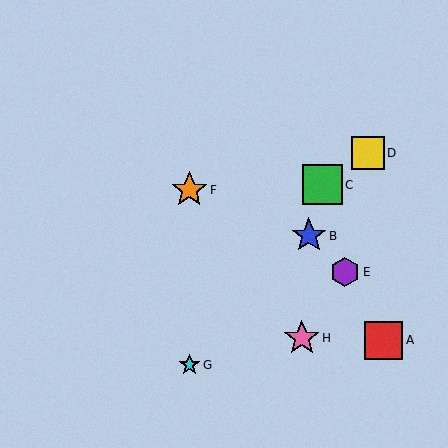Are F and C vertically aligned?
No, F is at x≈189 and C is at x≈322.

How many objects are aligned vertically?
2 objects (F, G) are aligned vertically.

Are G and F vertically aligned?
Yes, both are at x≈189.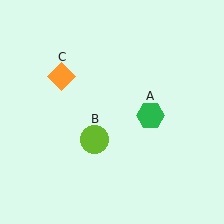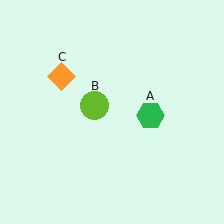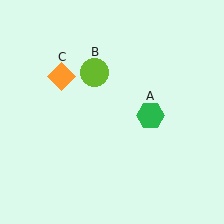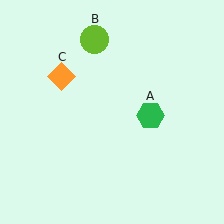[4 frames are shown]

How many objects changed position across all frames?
1 object changed position: lime circle (object B).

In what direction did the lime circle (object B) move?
The lime circle (object B) moved up.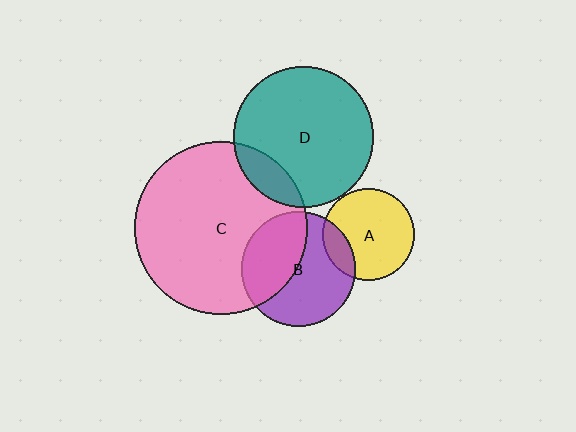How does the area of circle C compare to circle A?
Approximately 3.6 times.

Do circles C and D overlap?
Yes.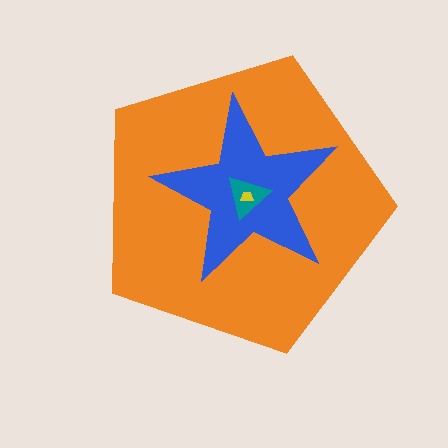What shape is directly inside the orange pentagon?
The blue star.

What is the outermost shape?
The orange pentagon.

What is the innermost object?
The yellow trapezoid.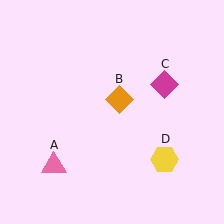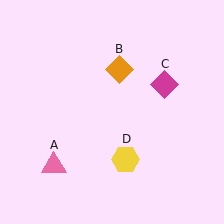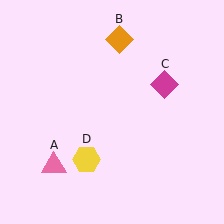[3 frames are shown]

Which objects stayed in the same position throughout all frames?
Pink triangle (object A) and magenta diamond (object C) remained stationary.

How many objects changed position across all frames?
2 objects changed position: orange diamond (object B), yellow hexagon (object D).